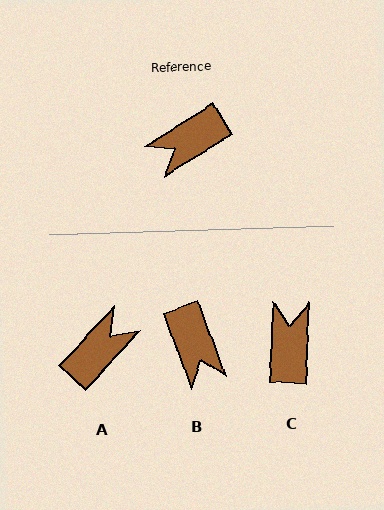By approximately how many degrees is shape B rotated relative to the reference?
Approximately 78 degrees counter-clockwise.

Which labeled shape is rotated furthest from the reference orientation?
A, about 165 degrees away.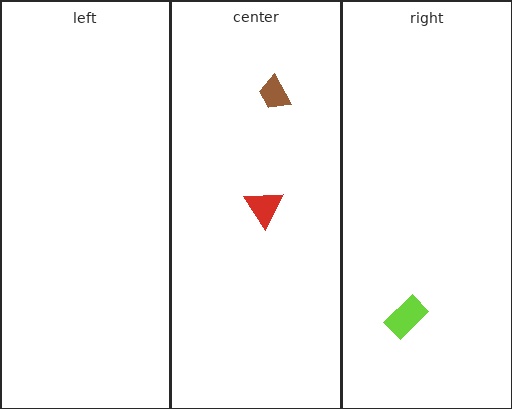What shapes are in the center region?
The red triangle, the brown trapezoid.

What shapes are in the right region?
The lime rectangle.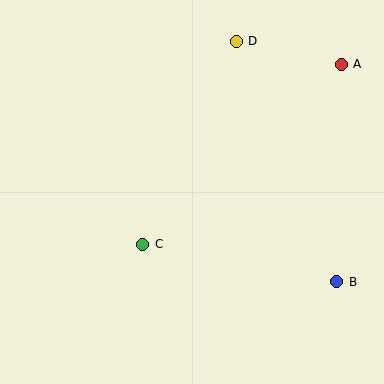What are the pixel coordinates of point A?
Point A is at (341, 64).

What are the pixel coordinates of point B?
Point B is at (337, 282).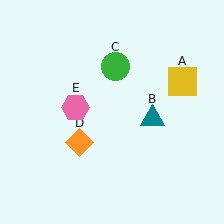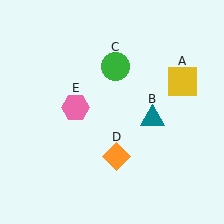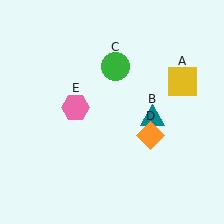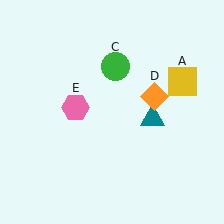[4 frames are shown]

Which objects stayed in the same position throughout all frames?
Yellow square (object A) and teal triangle (object B) and green circle (object C) and pink hexagon (object E) remained stationary.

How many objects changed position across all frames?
1 object changed position: orange diamond (object D).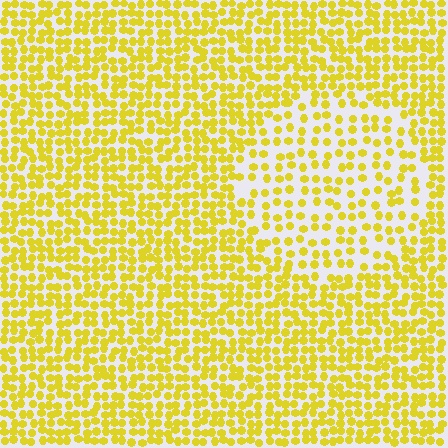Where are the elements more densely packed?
The elements are more densely packed outside the circle boundary.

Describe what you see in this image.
The image contains small yellow elements arranged at two different densities. A circle-shaped region is visible where the elements are less densely packed than the surrounding area.